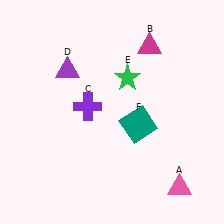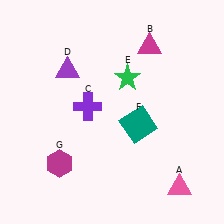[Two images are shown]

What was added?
A magenta hexagon (G) was added in Image 2.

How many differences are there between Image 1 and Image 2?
There is 1 difference between the two images.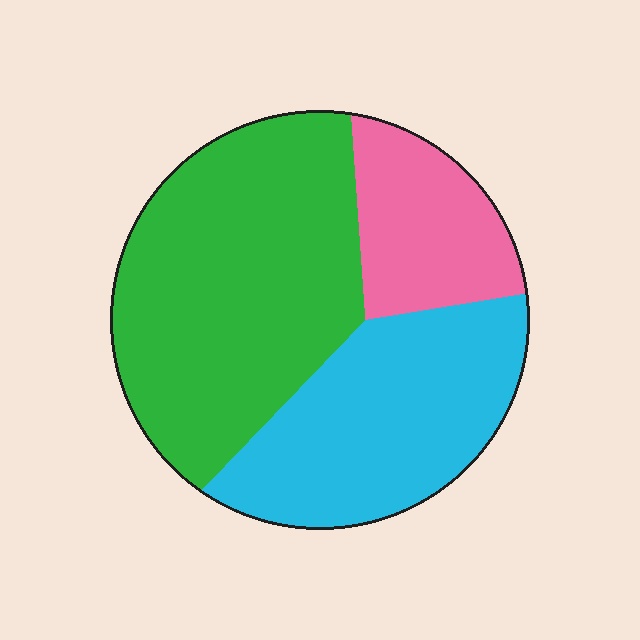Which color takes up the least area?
Pink, at roughly 20%.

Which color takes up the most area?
Green, at roughly 50%.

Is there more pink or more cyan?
Cyan.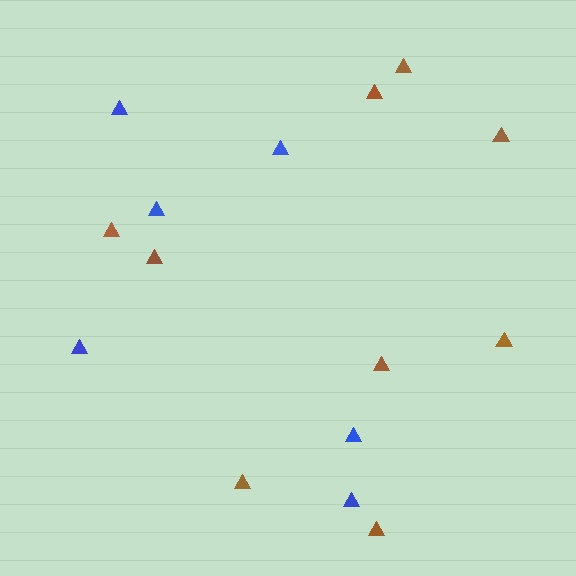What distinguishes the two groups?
There are 2 groups: one group of blue triangles (6) and one group of brown triangles (9).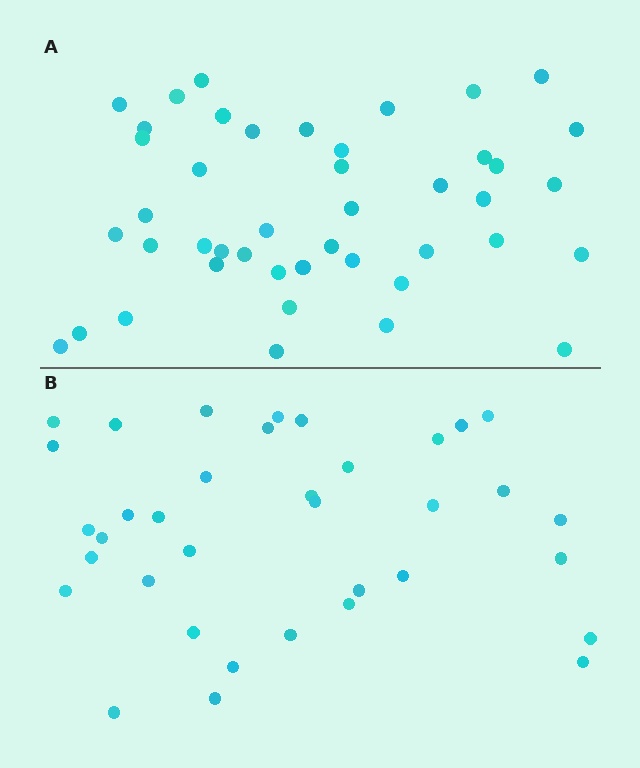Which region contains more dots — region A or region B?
Region A (the top region) has more dots.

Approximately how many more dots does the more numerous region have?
Region A has roughly 8 or so more dots than region B.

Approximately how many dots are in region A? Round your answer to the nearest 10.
About 40 dots. (The exact count is 44, which rounds to 40.)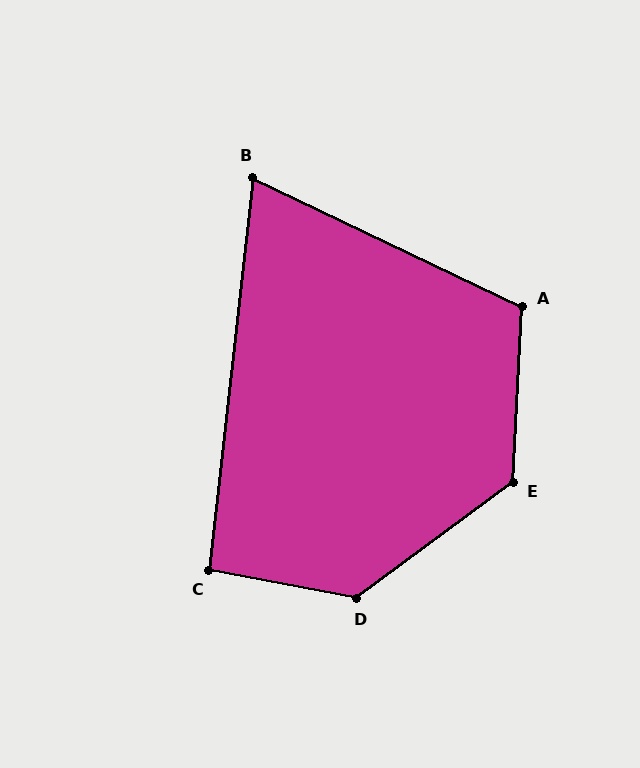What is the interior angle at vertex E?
Approximately 129 degrees (obtuse).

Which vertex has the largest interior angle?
D, at approximately 133 degrees.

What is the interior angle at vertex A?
Approximately 113 degrees (obtuse).